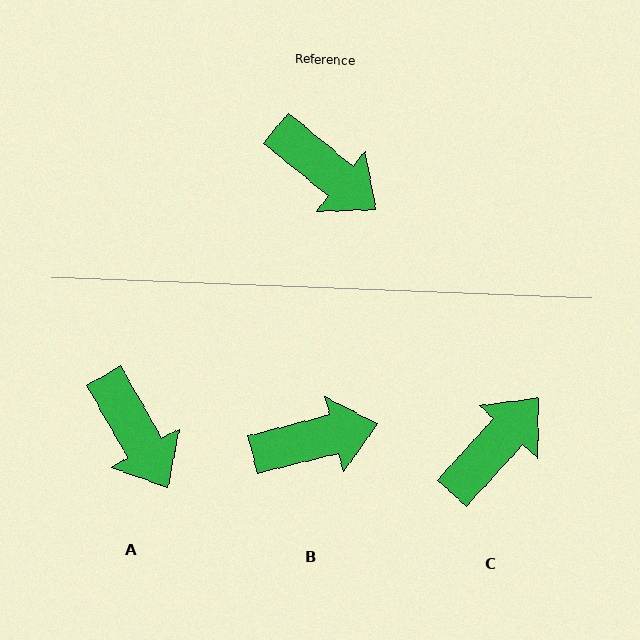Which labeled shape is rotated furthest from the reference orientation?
C, about 87 degrees away.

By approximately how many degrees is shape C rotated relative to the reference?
Approximately 87 degrees counter-clockwise.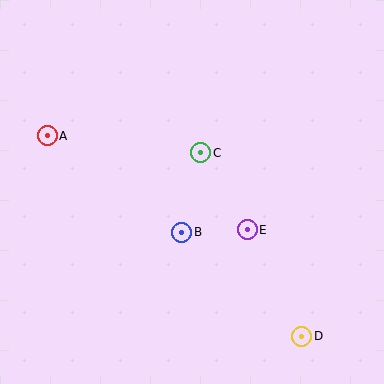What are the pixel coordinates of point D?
Point D is at (302, 336).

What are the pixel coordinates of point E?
Point E is at (247, 230).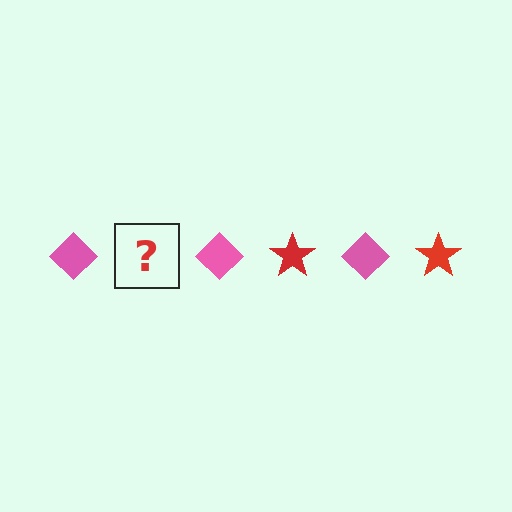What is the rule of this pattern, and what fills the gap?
The rule is that the pattern alternates between pink diamond and red star. The gap should be filled with a red star.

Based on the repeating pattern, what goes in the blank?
The blank should be a red star.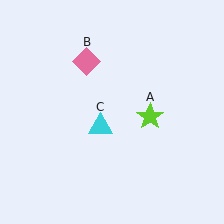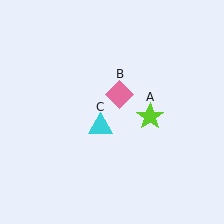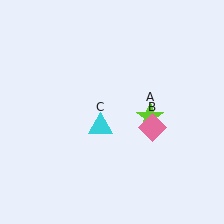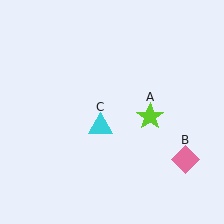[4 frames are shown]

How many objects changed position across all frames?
1 object changed position: pink diamond (object B).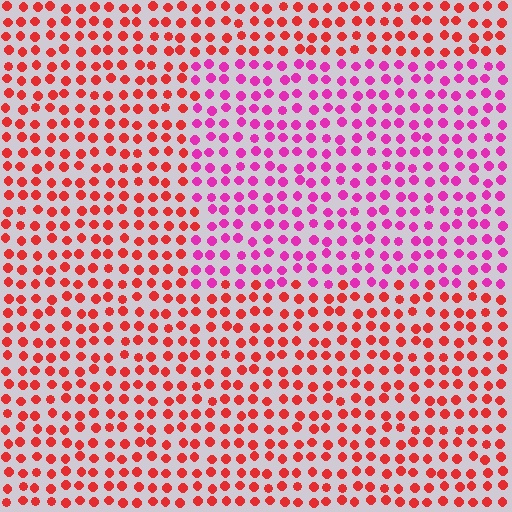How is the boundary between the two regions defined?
The boundary is defined purely by a slight shift in hue (about 44 degrees). Spacing, size, and orientation are identical on both sides.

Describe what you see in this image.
The image is filled with small red elements in a uniform arrangement. A rectangle-shaped region is visible where the elements are tinted to a slightly different hue, forming a subtle color boundary.